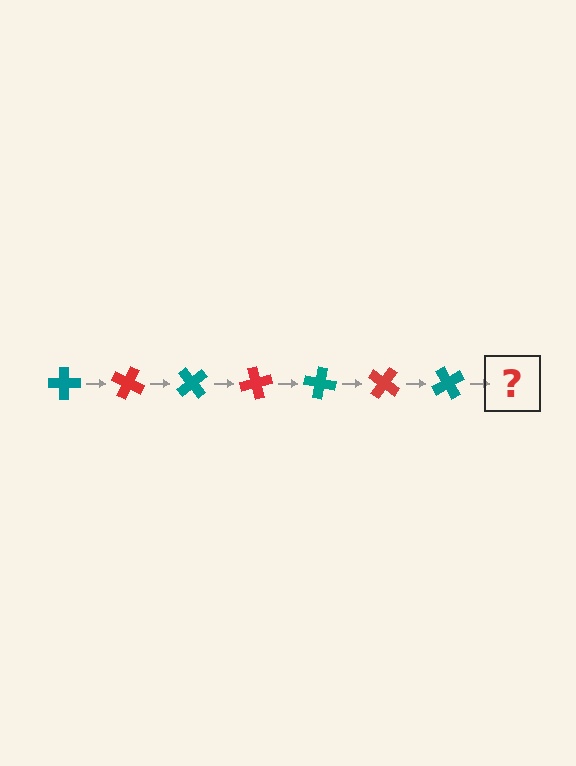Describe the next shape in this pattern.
It should be a red cross, rotated 175 degrees from the start.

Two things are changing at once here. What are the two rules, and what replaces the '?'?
The two rules are that it rotates 25 degrees each step and the color cycles through teal and red. The '?' should be a red cross, rotated 175 degrees from the start.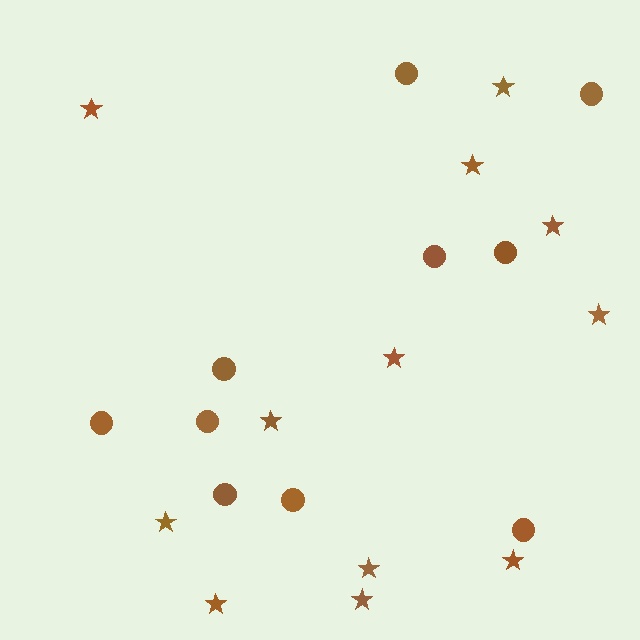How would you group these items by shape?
There are 2 groups: one group of stars (12) and one group of circles (10).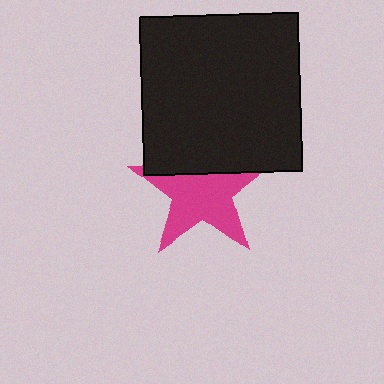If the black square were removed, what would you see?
You would see the complete magenta star.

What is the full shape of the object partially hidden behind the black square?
The partially hidden object is a magenta star.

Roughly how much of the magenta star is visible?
Most of it is visible (roughly 65%).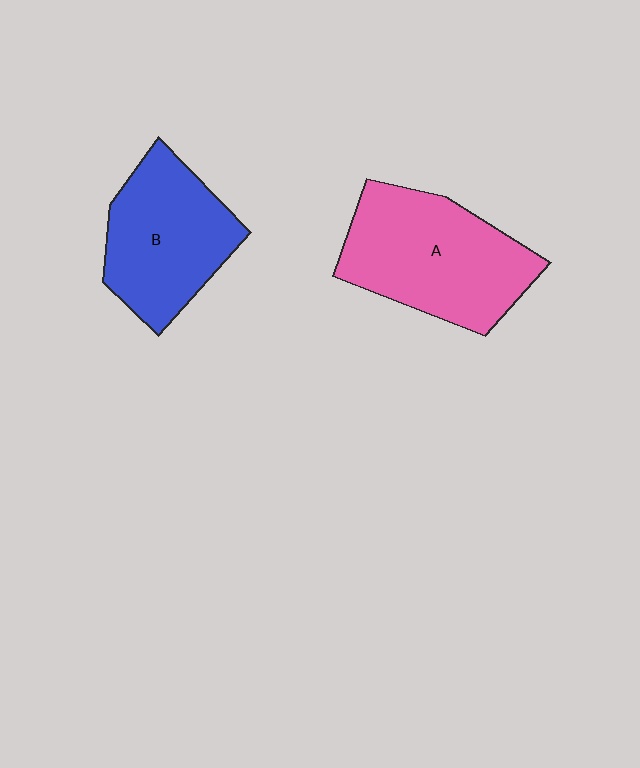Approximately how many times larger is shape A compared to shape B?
Approximately 1.2 times.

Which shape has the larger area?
Shape A (pink).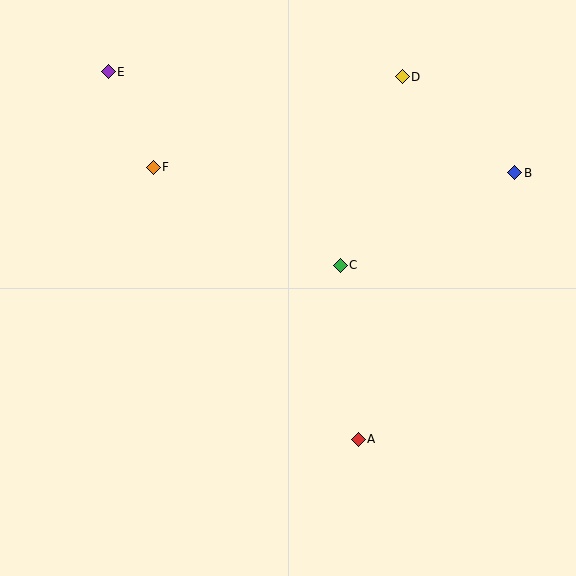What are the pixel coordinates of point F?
Point F is at (153, 167).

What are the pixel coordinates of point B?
Point B is at (515, 173).